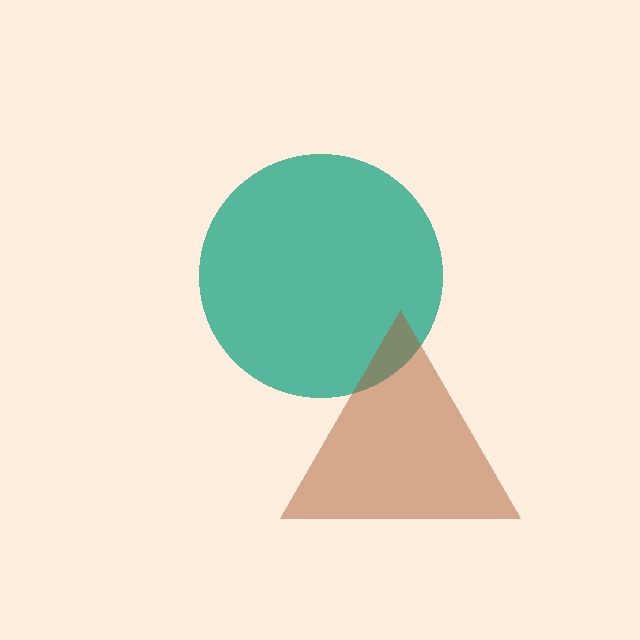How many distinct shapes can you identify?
There are 2 distinct shapes: a teal circle, a brown triangle.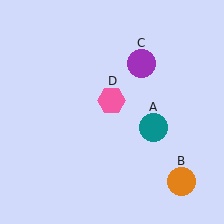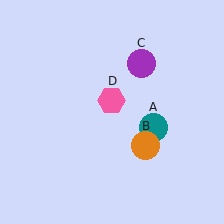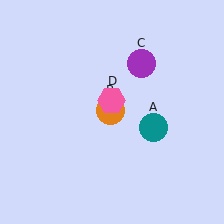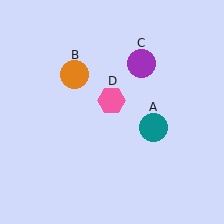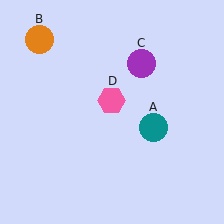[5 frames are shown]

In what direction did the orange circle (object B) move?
The orange circle (object B) moved up and to the left.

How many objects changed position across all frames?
1 object changed position: orange circle (object B).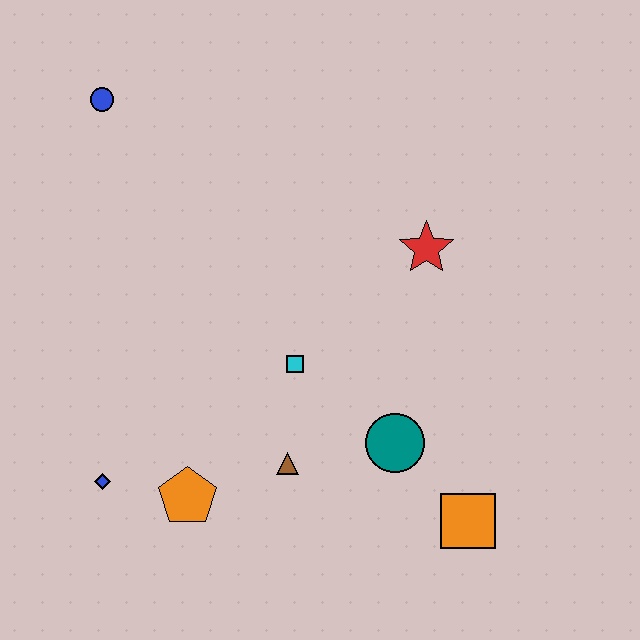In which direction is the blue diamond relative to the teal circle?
The blue diamond is to the left of the teal circle.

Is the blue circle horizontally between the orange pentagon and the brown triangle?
No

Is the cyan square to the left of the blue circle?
No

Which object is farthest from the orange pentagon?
The blue circle is farthest from the orange pentagon.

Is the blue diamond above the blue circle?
No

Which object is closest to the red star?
The cyan square is closest to the red star.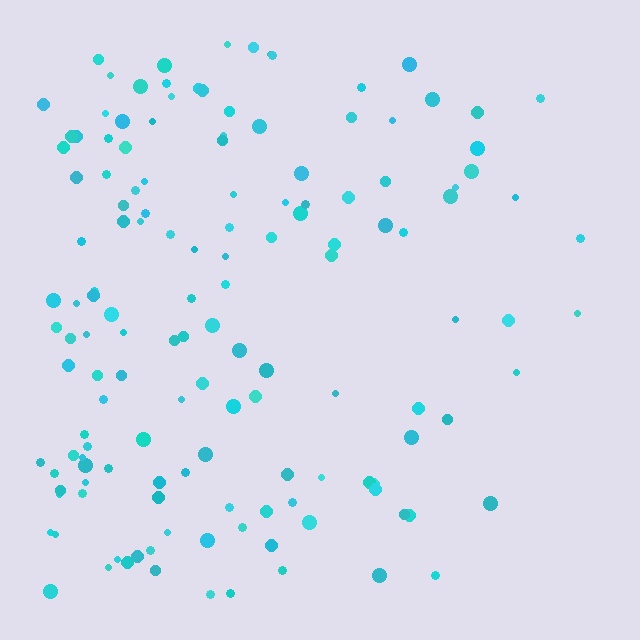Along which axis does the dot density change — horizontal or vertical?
Horizontal.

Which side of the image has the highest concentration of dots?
The left.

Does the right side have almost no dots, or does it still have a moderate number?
Still a moderate number, just noticeably fewer than the left.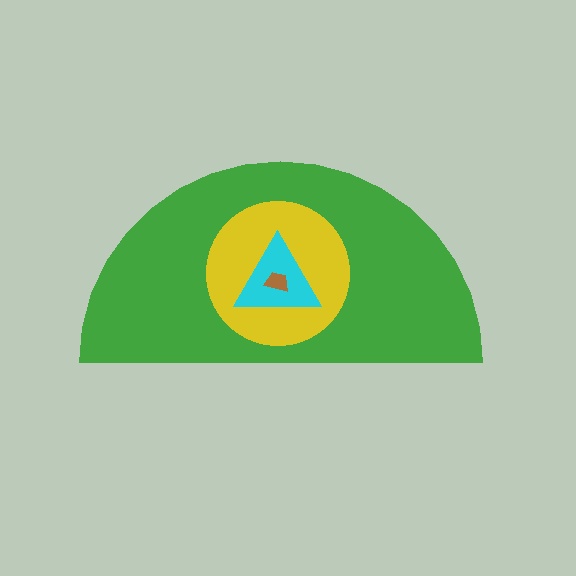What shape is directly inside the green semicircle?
The yellow circle.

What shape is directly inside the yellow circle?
The cyan triangle.